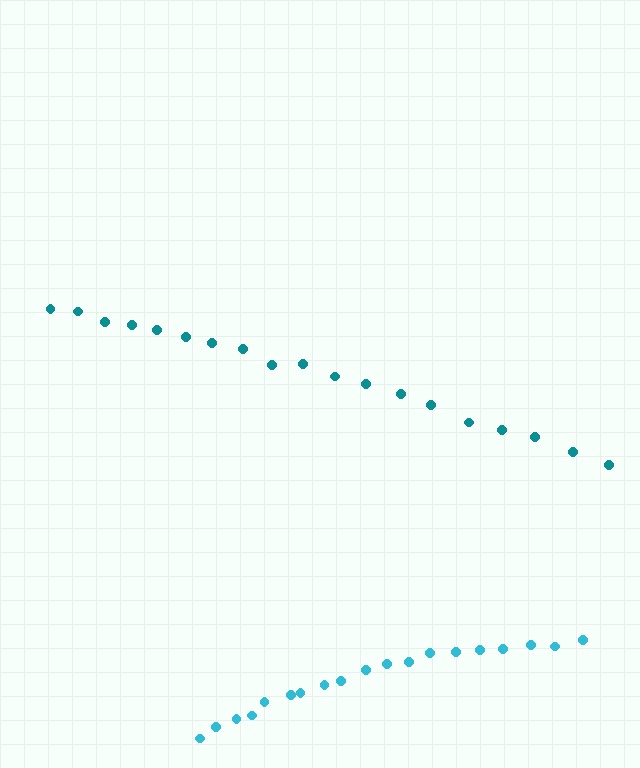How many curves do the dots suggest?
There are 2 distinct paths.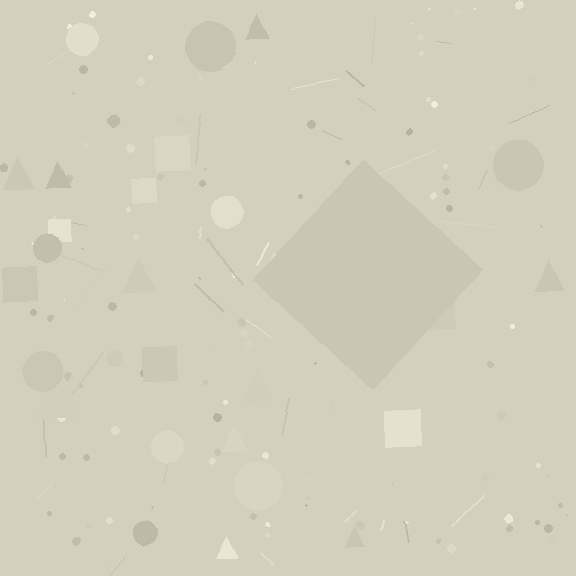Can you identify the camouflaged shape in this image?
The camouflaged shape is a diamond.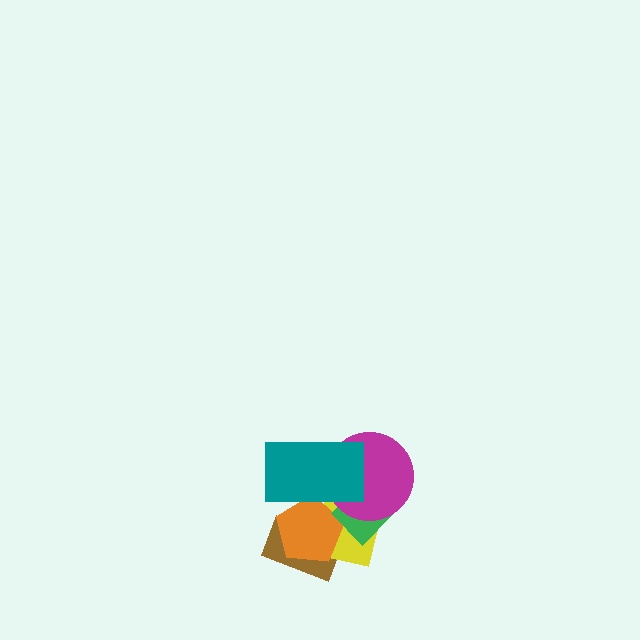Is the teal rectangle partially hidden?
No, no other shape covers it.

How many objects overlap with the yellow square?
5 objects overlap with the yellow square.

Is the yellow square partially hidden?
Yes, it is partially covered by another shape.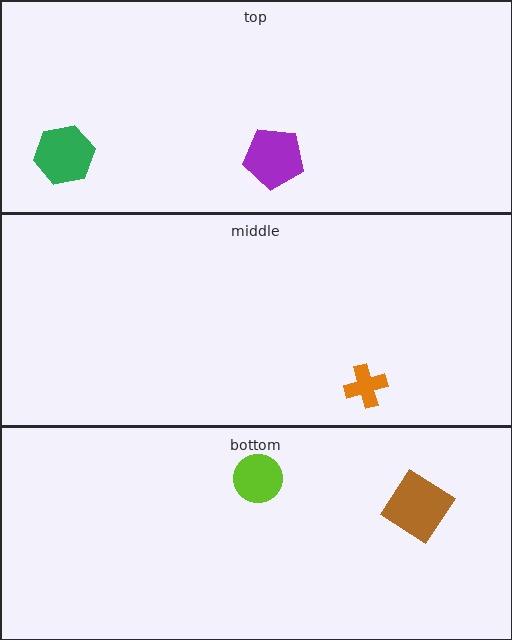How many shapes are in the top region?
2.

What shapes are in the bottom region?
The brown diamond, the lime circle.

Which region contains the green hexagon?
The top region.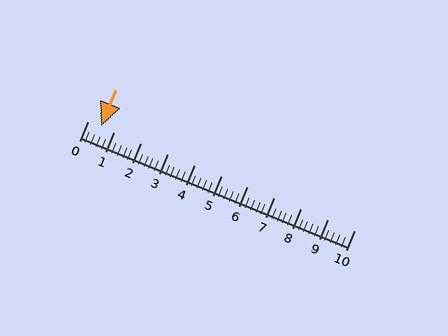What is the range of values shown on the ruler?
The ruler shows values from 0 to 10.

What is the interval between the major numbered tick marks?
The major tick marks are spaced 1 units apart.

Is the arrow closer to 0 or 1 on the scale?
The arrow is closer to 1.